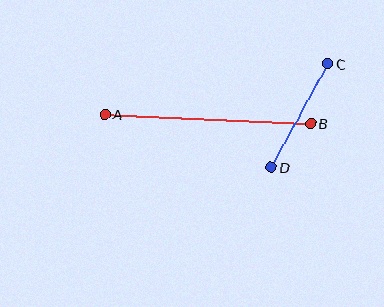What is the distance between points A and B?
The distance is approximately 206 pixels.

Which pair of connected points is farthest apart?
Points A and B are farthest apart.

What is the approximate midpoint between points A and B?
The midpoint is at approximately (208, 119) pixels.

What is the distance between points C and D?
The distance is approximately 118 pixels.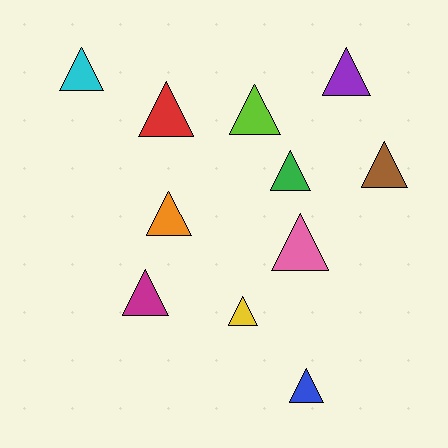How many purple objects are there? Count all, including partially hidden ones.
There is 1 purple object.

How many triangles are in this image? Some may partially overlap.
There are 11 triangles.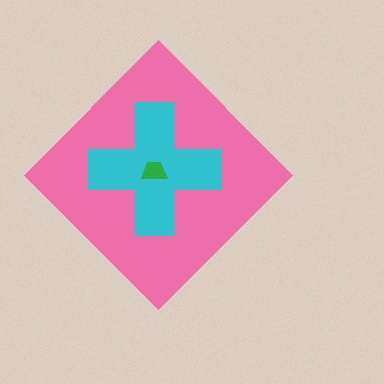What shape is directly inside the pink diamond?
The cyan cross.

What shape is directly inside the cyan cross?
The green trapezoid.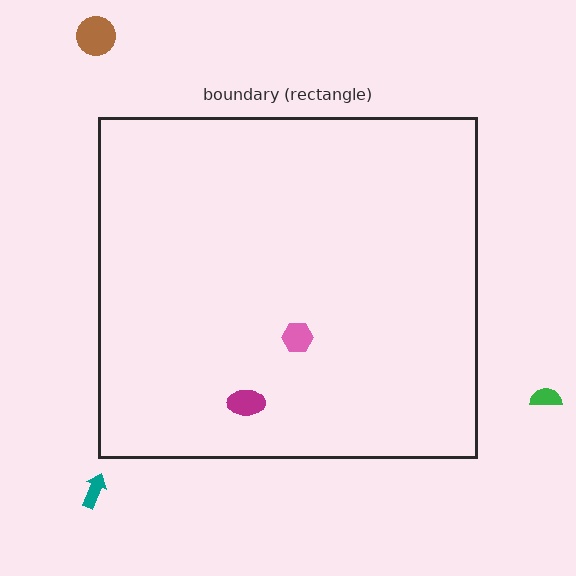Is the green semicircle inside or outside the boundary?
Outside.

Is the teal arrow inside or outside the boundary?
Outside.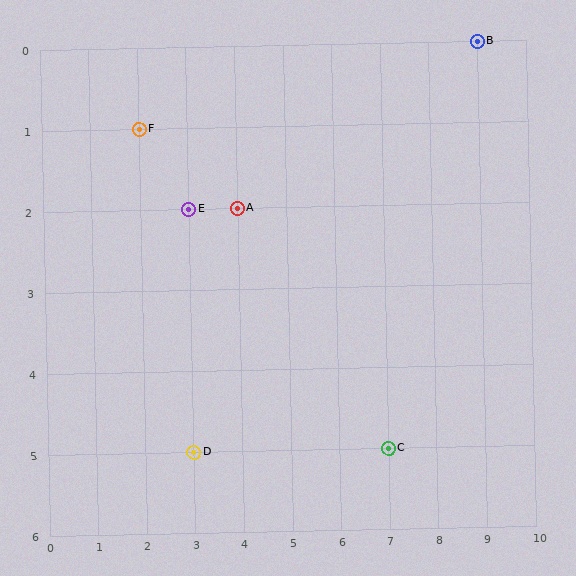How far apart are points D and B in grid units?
Points D and B are 6 columns and 5 rows apart (about 7.8 grid units diagonally).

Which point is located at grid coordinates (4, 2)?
Point A is at (4, 2).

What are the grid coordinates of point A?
Point A is at grid coordinates (4, 2).